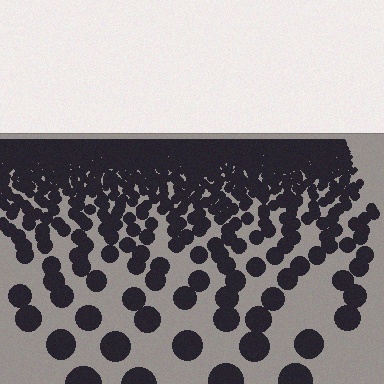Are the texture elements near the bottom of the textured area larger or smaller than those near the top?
Larger. Near the bottom, elements are closer to the viewer and appear at a bigger on-screen size.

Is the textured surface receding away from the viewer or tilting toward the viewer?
The surface is receding away from the viewer. Texture elements get smaller and denser toward the top.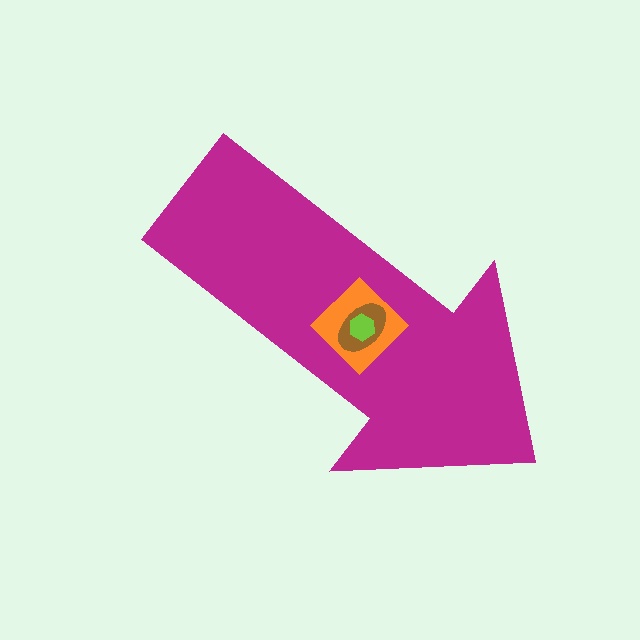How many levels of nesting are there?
4.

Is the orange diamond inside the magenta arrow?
Yes.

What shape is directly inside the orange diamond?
The brown ellipse.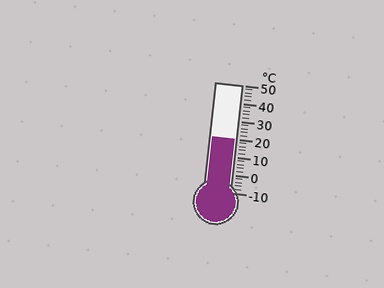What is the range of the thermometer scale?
The thermometer scale ranges from -10°C to 50°C.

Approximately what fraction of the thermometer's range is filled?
The thermometer is filled to approximately 50% of its range.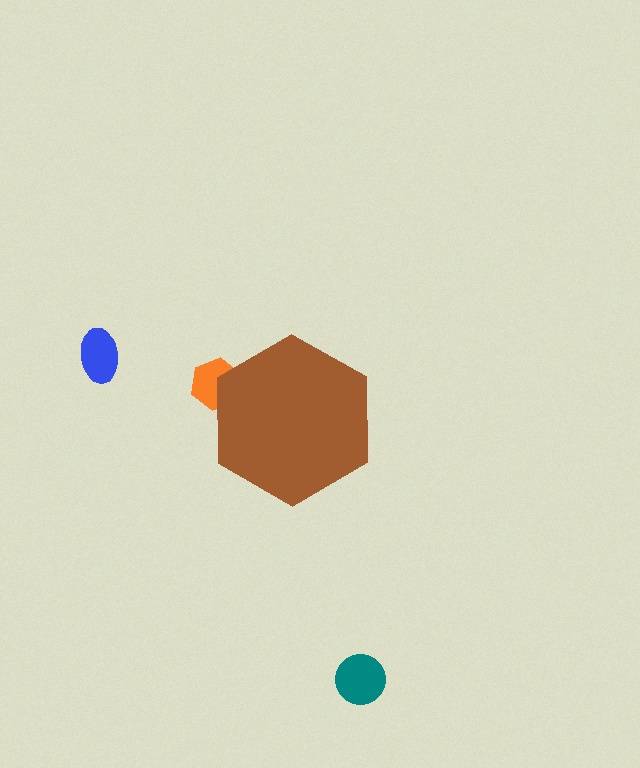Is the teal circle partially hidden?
No, the teal circle is fully visible.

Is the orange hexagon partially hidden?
Yes, the orange hexagon is partially hidden behind the brown hexagon.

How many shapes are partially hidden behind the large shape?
1 shape is partially hidden.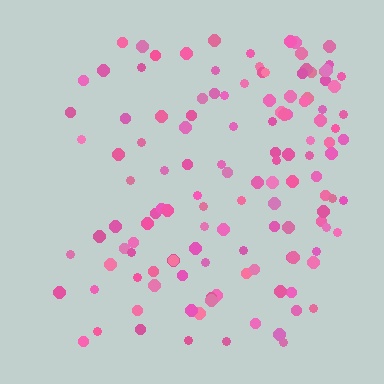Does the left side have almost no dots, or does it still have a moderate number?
Still a moderate number, just noticeably fewer than the right.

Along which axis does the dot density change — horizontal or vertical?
Horizontal.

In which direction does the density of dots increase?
From left to right, with the right side densest.